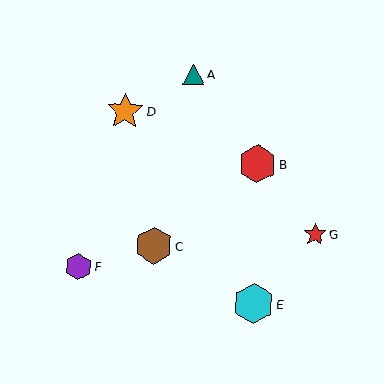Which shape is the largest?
The cyan hexagon (labeled E) is the largest.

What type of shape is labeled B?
Shape B is a red hexagon.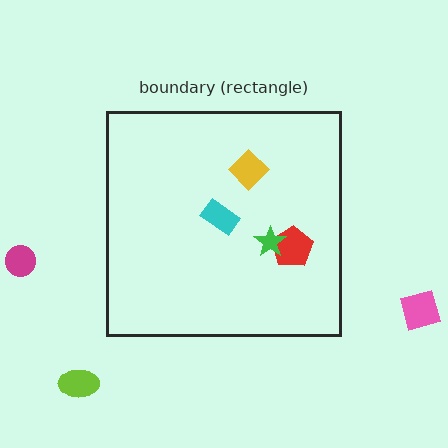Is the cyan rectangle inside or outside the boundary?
Inside.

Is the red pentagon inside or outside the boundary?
Inside.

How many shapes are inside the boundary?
4 inside, 3 outside.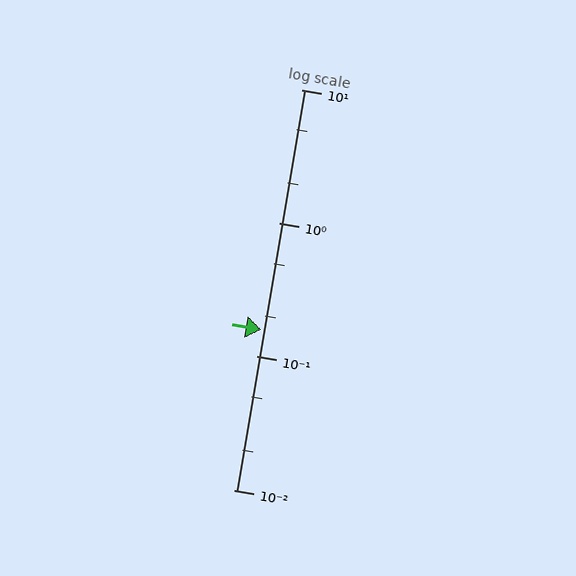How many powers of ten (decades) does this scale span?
The scale spans 3 decades, from 0.01 to 10.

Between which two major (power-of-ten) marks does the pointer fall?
The pointer is between 0.1 and 1.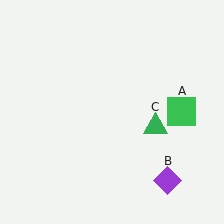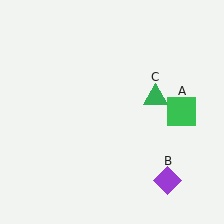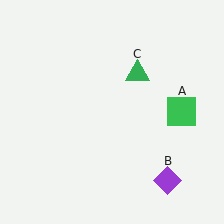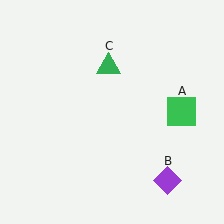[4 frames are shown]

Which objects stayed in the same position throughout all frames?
Green square (object A) and purple diamond (object B) remained stationary.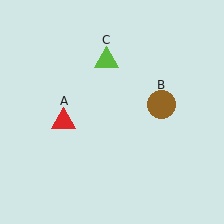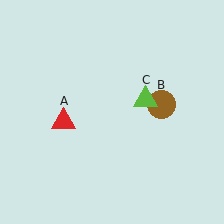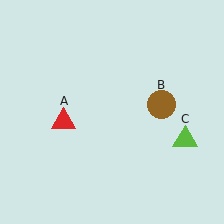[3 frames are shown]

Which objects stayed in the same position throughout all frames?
Red triangle (object A) and brown circle (object B) remained stationary.